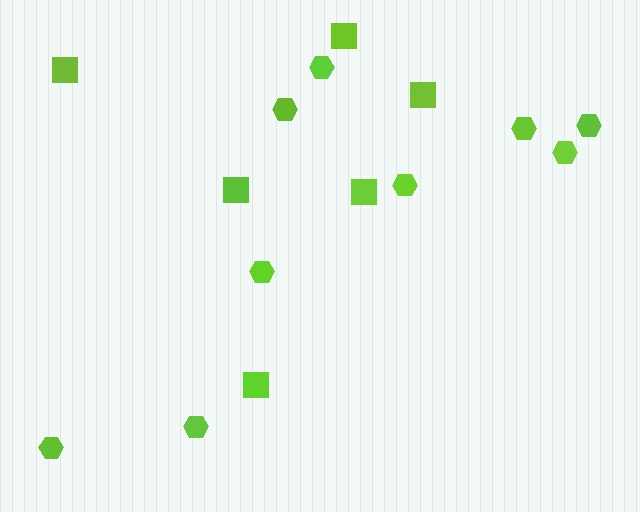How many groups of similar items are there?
There are 2 groups: one group of hexagons (9) and one group of squares (6).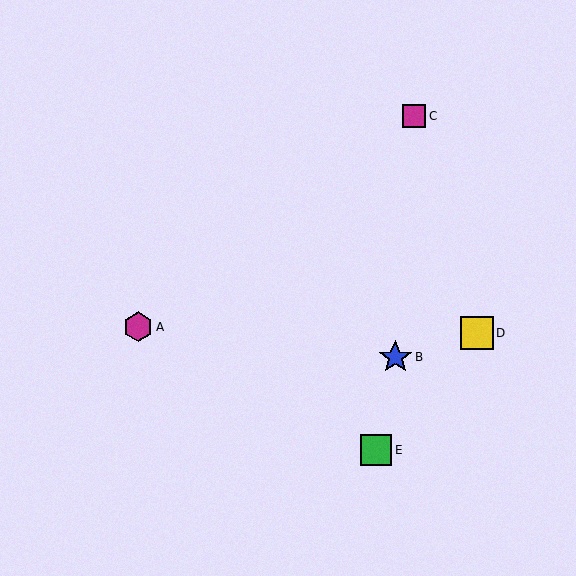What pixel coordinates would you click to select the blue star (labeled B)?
Click at (395, 357) to select the blue star B.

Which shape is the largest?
The blue star (labeled B) is the largest.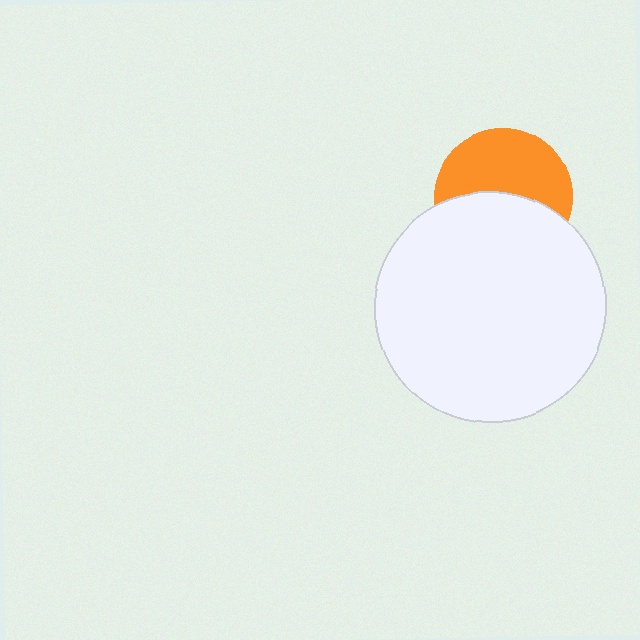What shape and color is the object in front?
The object in front is a white circle.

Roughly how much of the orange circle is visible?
About half of it is visible (roughly 52%).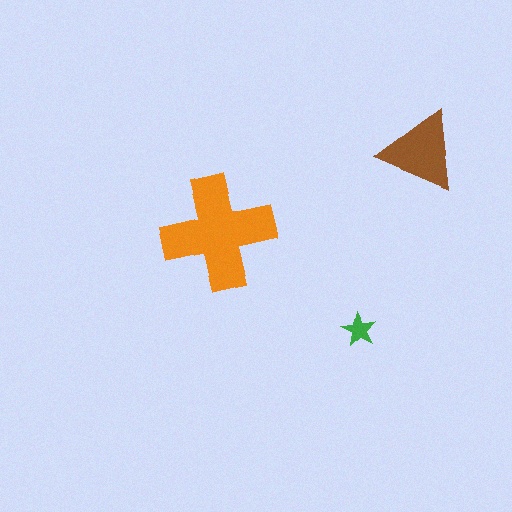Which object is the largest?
The orange cross.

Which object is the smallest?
The green star.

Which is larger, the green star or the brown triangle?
The brown triangle.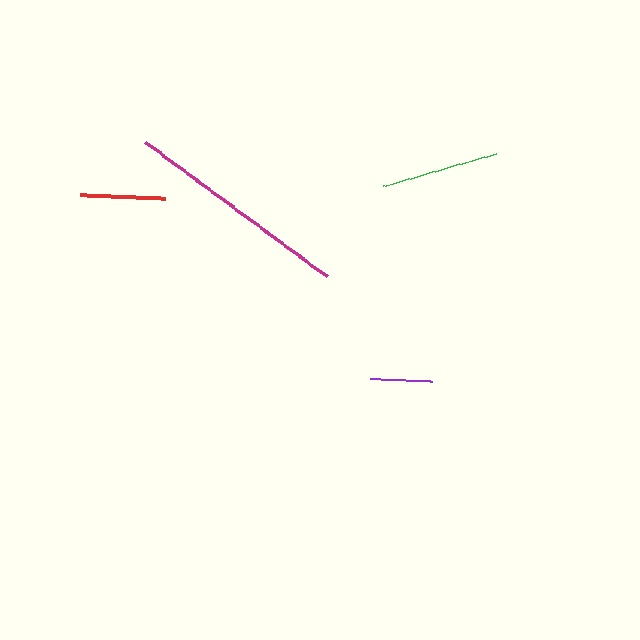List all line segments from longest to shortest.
From longest to shortest: magenta, green, red, purple.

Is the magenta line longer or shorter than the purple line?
The magenta line is longer than the purple line.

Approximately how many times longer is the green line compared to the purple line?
The green line is approximately 1.9 times the length of the purple line.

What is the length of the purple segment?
The purple segment is approximately 62 pixels long.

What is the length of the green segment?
The green segment is approximately 117 pixels long.